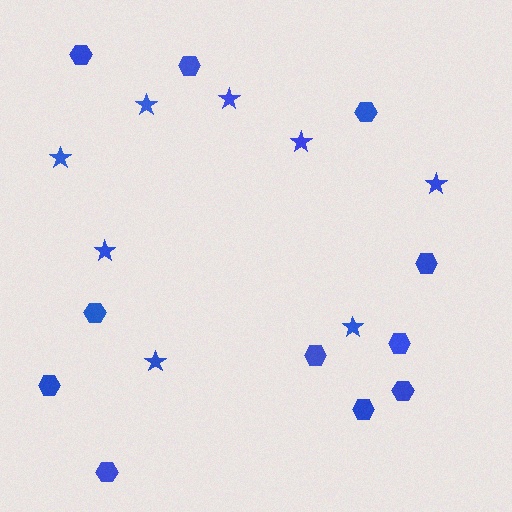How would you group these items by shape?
There are 2 groups: one group of hexagons (11) and one group of stars (8).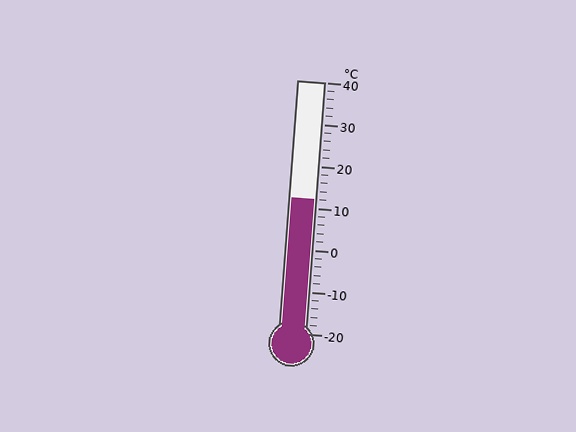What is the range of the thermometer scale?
The thermometer scale ranges from -20°C to 40°C.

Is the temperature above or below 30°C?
The temperature is below 30°C.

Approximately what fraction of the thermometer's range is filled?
The thermometer is filled to approximately 55% of its range.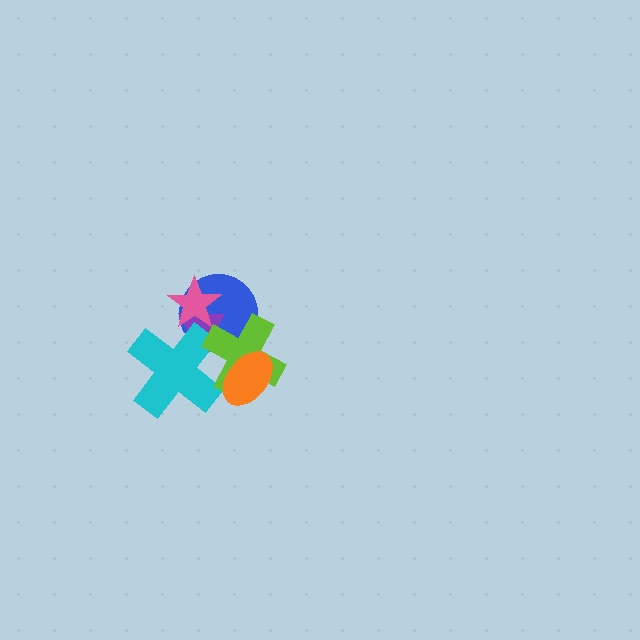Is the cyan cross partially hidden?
Yes, it is partially covered by another shape.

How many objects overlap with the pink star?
3 objects overlap with the pink star.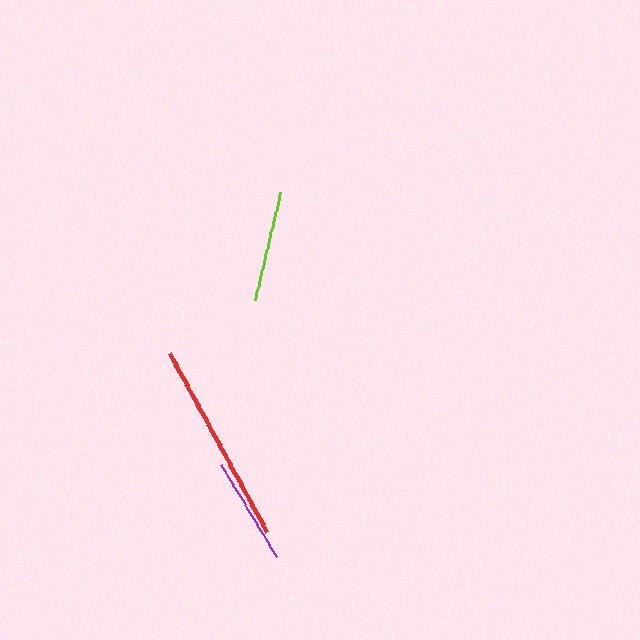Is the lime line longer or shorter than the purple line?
The lime line is longer than the purple line.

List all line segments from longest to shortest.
From longest to shortest: red, lime, purple.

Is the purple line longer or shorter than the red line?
The red line is longer than the purple line.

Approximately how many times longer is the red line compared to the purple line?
The red line is approximately 1.9 times the length of the purple line.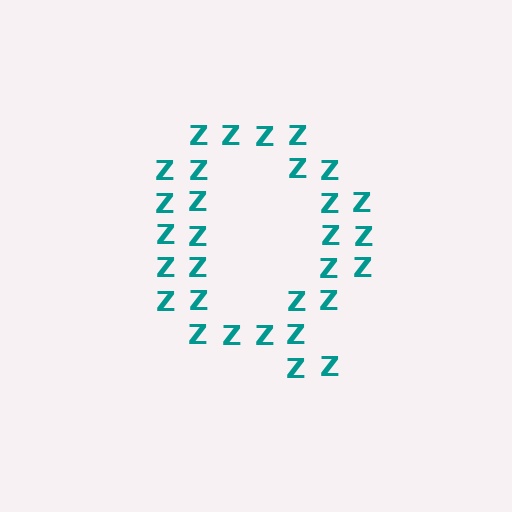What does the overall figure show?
The overall figure shows the letter Q.